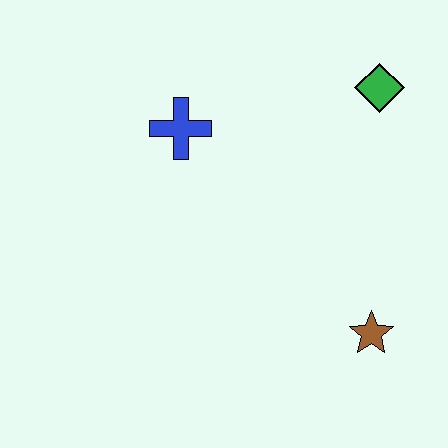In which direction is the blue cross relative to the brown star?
The blue cross is above the brown star.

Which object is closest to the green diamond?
The blue cross is closest to the green diamond.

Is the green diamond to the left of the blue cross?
No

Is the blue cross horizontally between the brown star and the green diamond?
No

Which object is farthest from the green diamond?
The brown star is farthest from the green diamond.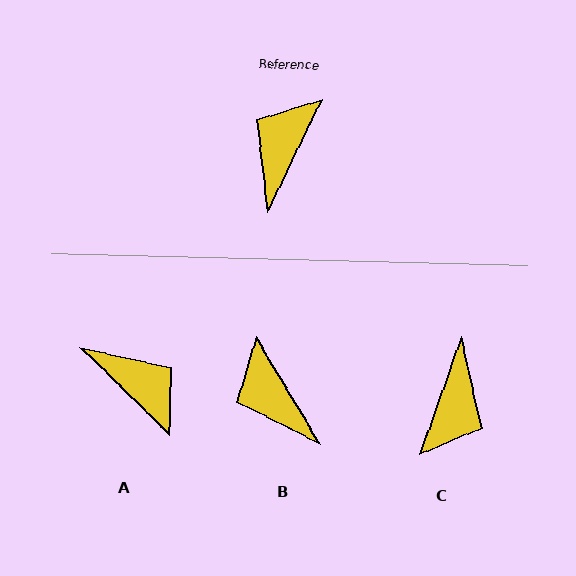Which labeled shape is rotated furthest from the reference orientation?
C, about 174 degrees away.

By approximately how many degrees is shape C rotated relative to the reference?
Approximately 174 degrees clockwise.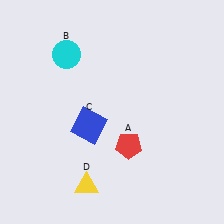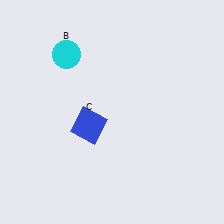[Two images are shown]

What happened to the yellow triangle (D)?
The yellow triangle (D) was removed in Image 2. It was in the bottom-left area of Image 1.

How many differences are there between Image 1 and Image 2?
There are 2 differences between the two images.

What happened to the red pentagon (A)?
The red pentagon (A) was removed in Image 2. It was in the bottom-right area of Image 1.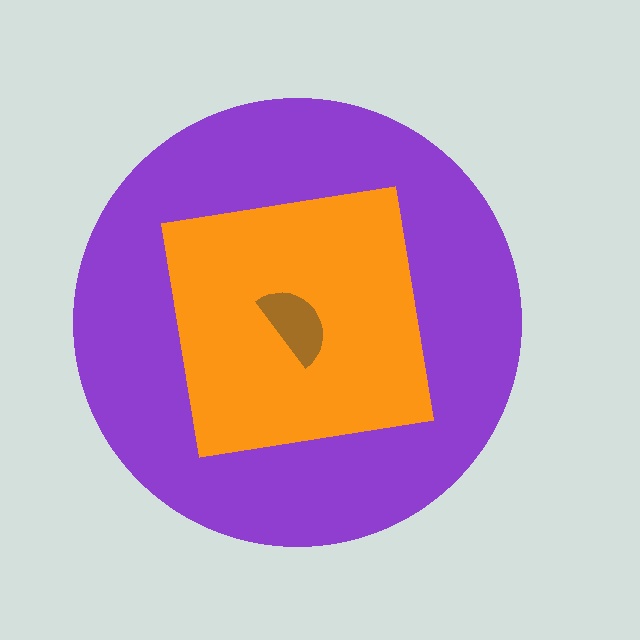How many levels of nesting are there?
3.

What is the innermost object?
The brown semicircle.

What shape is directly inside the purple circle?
The orange square.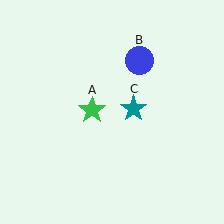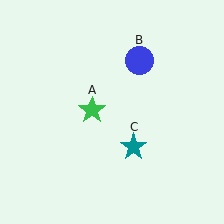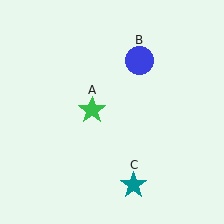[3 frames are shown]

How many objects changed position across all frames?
1 object changed position: teal star (object C).